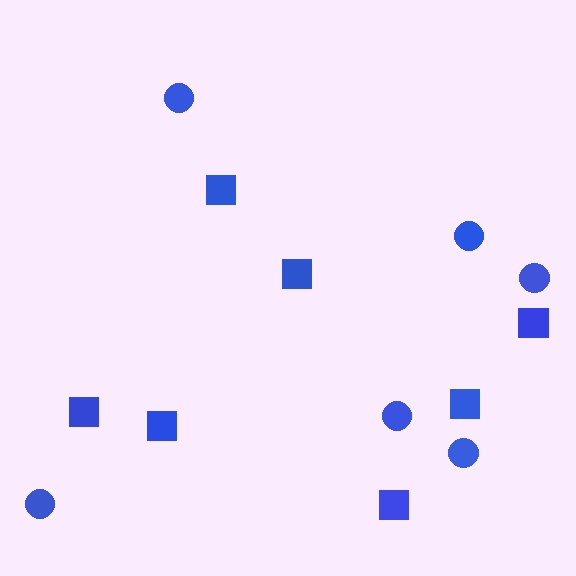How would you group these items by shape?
There are 2 groups: one group of circles (6) and one group of squares (7).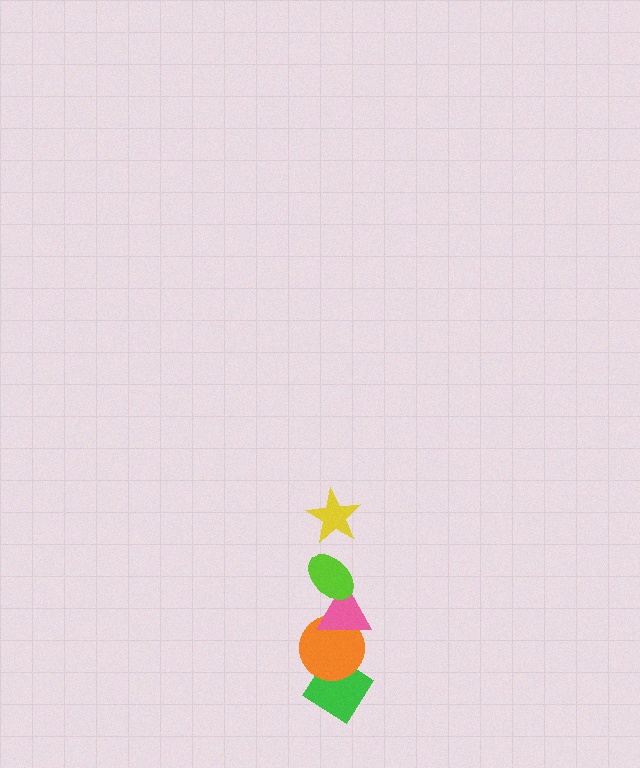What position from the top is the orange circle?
The orange circle is 4th from the top.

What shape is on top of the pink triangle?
The lime ellipse is on top of the pink triangle.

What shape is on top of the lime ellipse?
The yellow star is on top of the lime ellipse.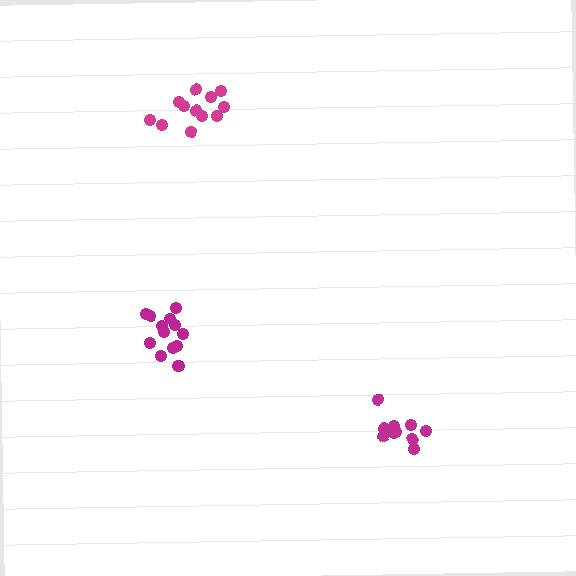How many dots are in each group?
Group 1: 12 dots, Group 2: 13 dots, Group 3: 10 dots (35 total).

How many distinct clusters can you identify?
There are 3 distinct clusters.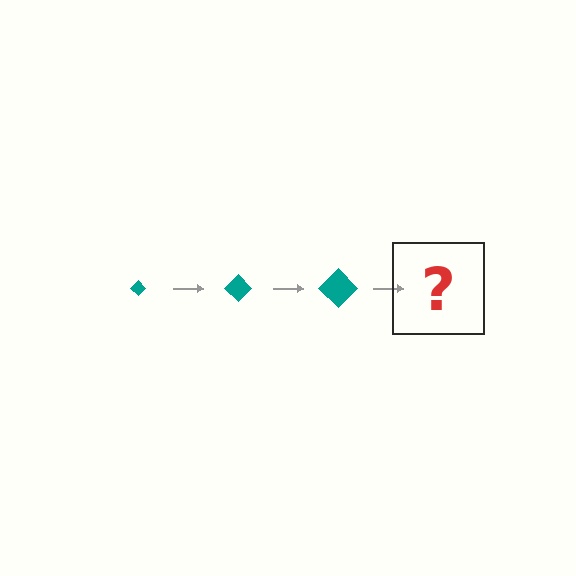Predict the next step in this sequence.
The next step is a teal diamond, larger than the previous one.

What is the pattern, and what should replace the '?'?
The pattern is that the diamond gets progressively larger each step. The '?' should be a teal diamond, larger than the previous one.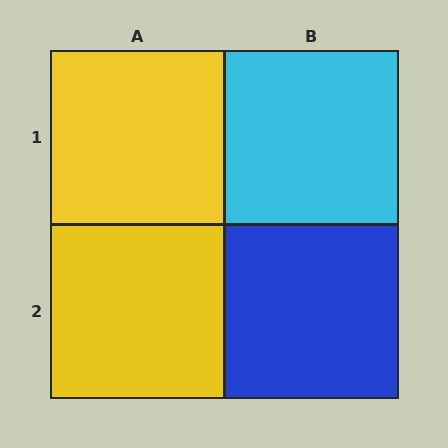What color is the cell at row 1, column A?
Yellow.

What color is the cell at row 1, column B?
Cyan.